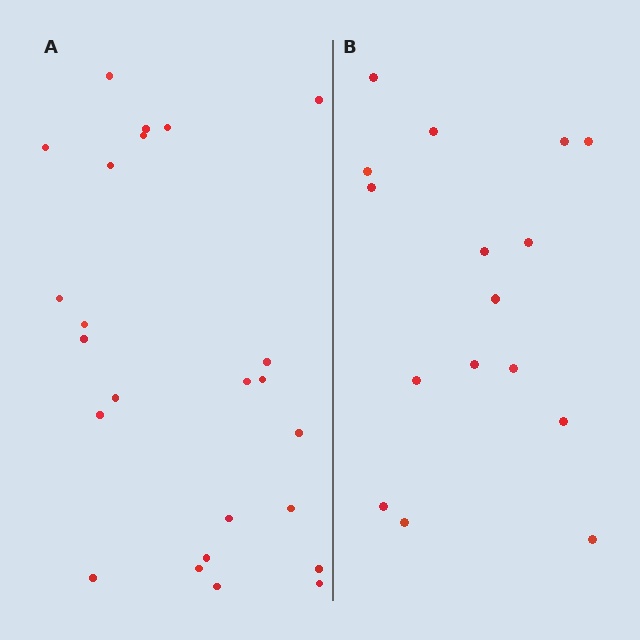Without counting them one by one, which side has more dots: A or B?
Region A (the left region) has more dots.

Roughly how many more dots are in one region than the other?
Region A has roughly 8 or so more dots than region B.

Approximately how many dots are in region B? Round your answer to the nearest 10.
About 20 dots. (The exact count is 16, which rounds to 20.)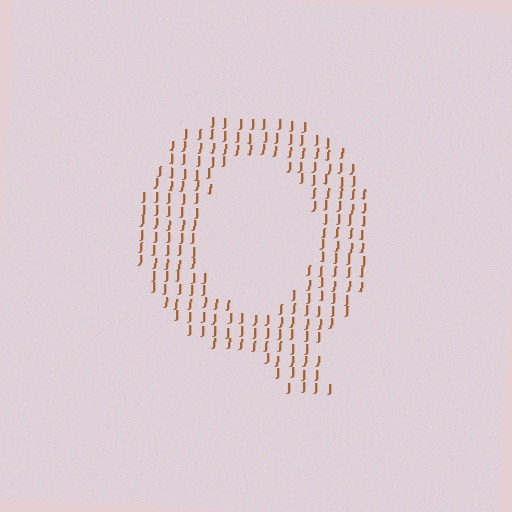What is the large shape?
The large shape is the letter Q.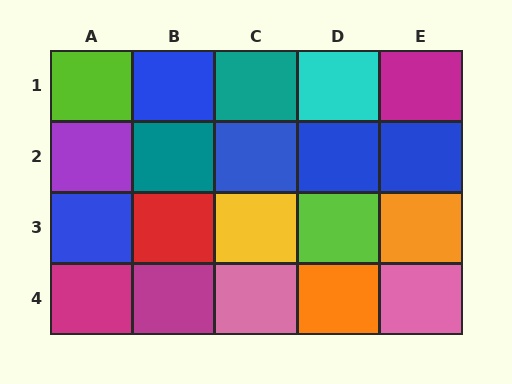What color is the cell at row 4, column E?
Pink.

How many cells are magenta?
3 cells are magenta.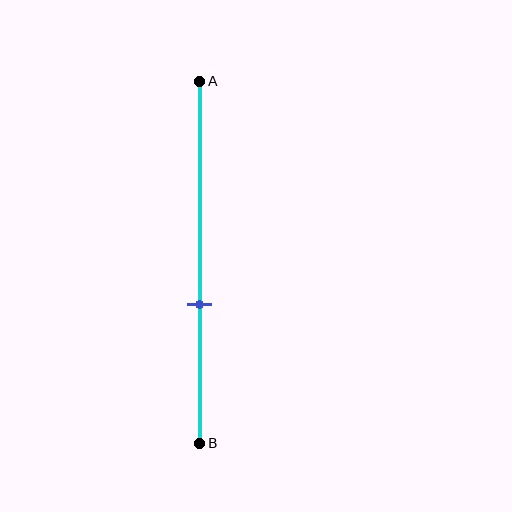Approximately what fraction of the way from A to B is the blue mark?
The blue mark is approximately 60% of the way from A to B.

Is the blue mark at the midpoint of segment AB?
No, the mark is at about 60% from A, not at the 50% midpoint.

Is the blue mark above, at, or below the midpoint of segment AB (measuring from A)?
The blue mark is below the midpoint of segment AB.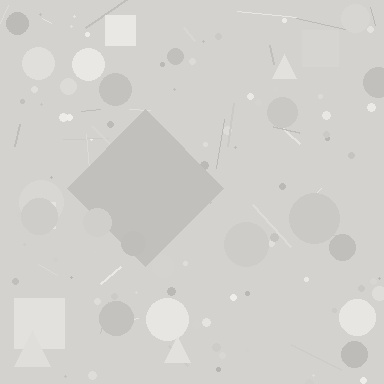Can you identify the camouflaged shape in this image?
The camouflaged shape is a diamond.